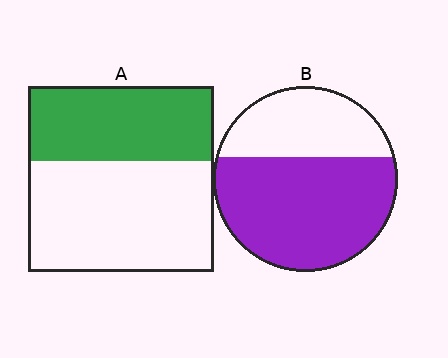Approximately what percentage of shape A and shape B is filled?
A is approximately 40% and B is approximately 65%.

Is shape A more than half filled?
No.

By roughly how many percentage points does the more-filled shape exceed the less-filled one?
By roughly 25 percentage points (B over A).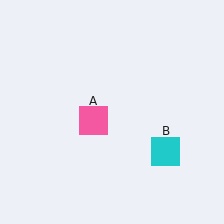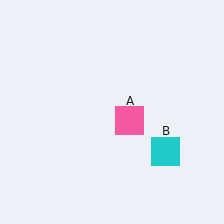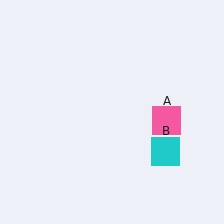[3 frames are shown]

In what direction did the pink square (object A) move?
The pink square (object A) moved right.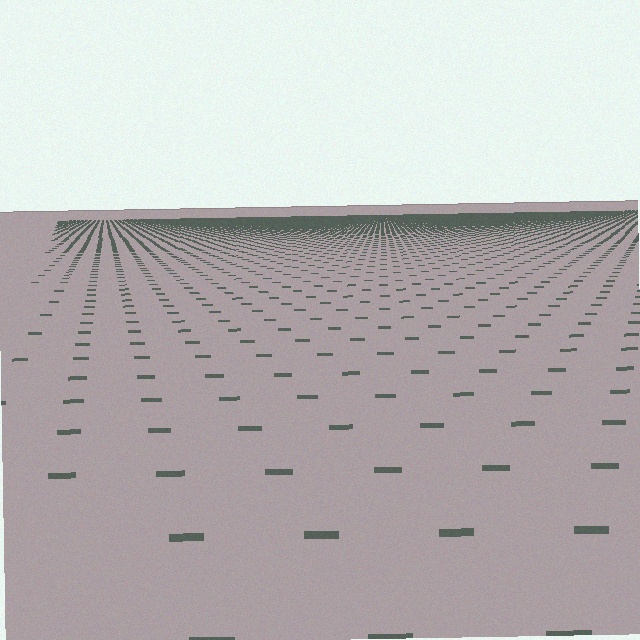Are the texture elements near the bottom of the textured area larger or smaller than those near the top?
Larger. Near the bottom, elements are closer to the viewer and appear at a bigger on-screen size.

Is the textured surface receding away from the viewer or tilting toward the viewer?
The surface is receding away from the viewer. Texture elements get smaller and denser toward the top.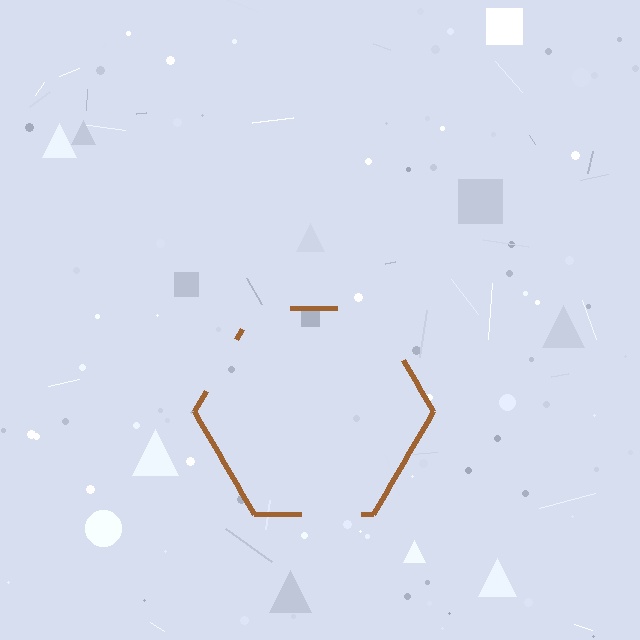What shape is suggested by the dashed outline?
The dashed outline suggests a hexagon.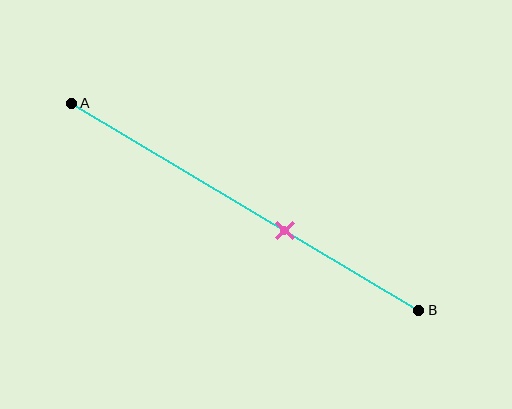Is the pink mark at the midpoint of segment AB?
No, the mark is at about 60% from A, not at the 50% midpoint.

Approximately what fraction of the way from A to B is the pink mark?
The pink mark is approximately 60% of the way from A to B.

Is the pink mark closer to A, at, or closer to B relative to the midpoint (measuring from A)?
The pink mark is closer to point B than the midpoint of segment AB.